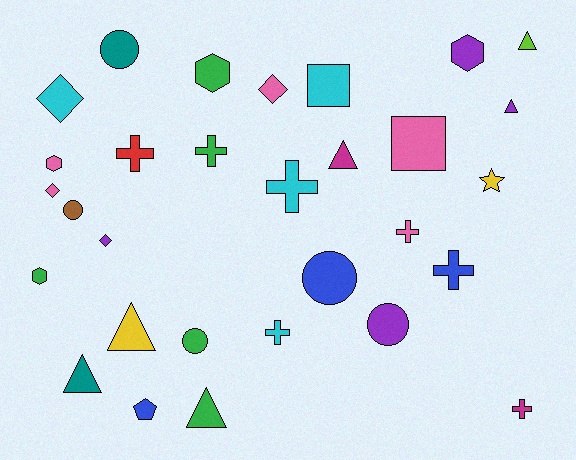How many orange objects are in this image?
There are no orange objects.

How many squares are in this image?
There are 2 squares.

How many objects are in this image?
There are 30 objects.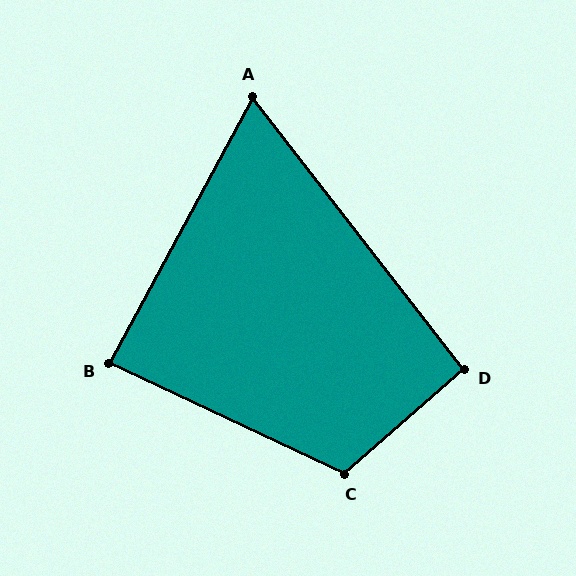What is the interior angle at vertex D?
Approximately 93 degrees (approximately right).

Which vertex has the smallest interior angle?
A, at approximately 66 degrees.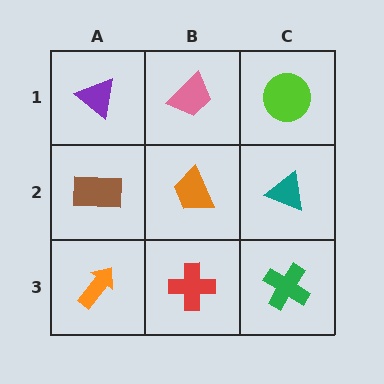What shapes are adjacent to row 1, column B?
An orange trapezoid (row 2, column B), a purple triangle (row 1, column A), a lime circle (row 1, column C).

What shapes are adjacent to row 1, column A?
A brown rectangle (row 2, column A), a pink trapezoid (row 1, column B).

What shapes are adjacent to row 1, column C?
A teal triangle (row 2, column C), a pink trapezoid (row 1, column B).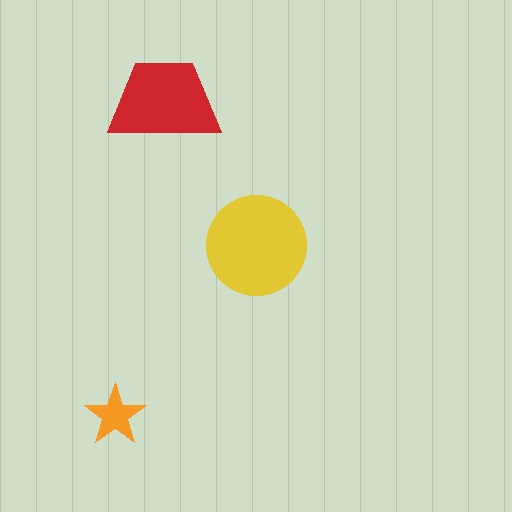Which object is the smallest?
The orange star.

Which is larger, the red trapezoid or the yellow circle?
The yellow circle.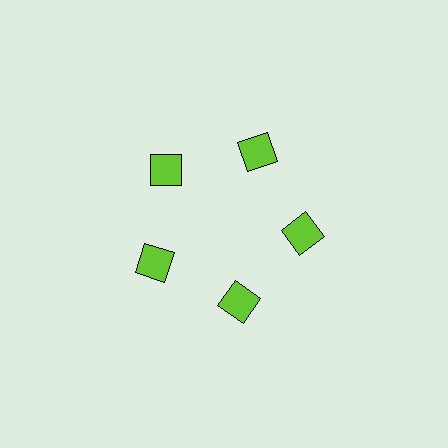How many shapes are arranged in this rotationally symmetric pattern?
There are 5 shapes, arranged in 5 groups of 1.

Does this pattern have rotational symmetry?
Yes, this pattern has 5-fold rotational symmetry. It looks the same after rotating 72 degrees around the center.